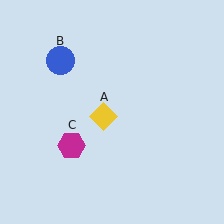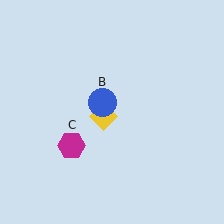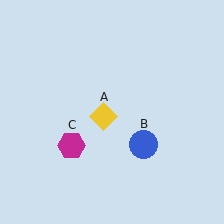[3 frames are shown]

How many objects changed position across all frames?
1 object changed position: blue circle (object B).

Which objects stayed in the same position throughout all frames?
Yellow diamond (object A) and magenta hexagon (object C) remained stationary.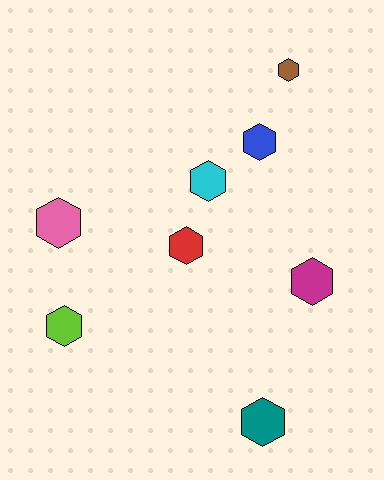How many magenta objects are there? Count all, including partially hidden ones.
There is 1 magenta object.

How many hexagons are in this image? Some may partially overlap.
There are 8 hexagons.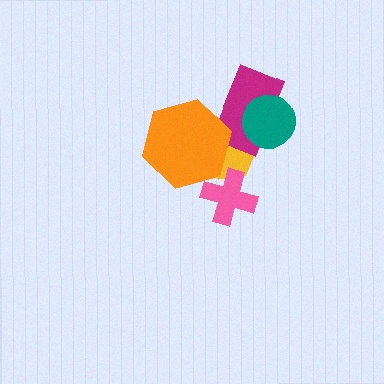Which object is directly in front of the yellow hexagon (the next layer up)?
The magenta rectangle is directly in front of the yellow hexagon.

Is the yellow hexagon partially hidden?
Yes, it is partially covered by another shape.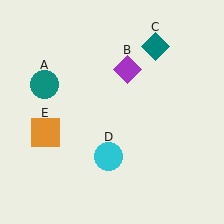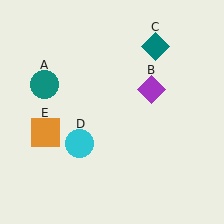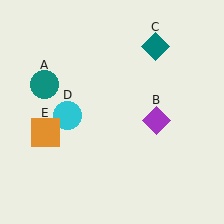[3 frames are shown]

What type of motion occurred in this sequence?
The purple diamond (object B), cyan circle (object D) rotated clockwise around the center of the scene.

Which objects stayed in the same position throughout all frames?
Teal circle (object A) and teal diamond (object C) and orange square (object E) remained stationary.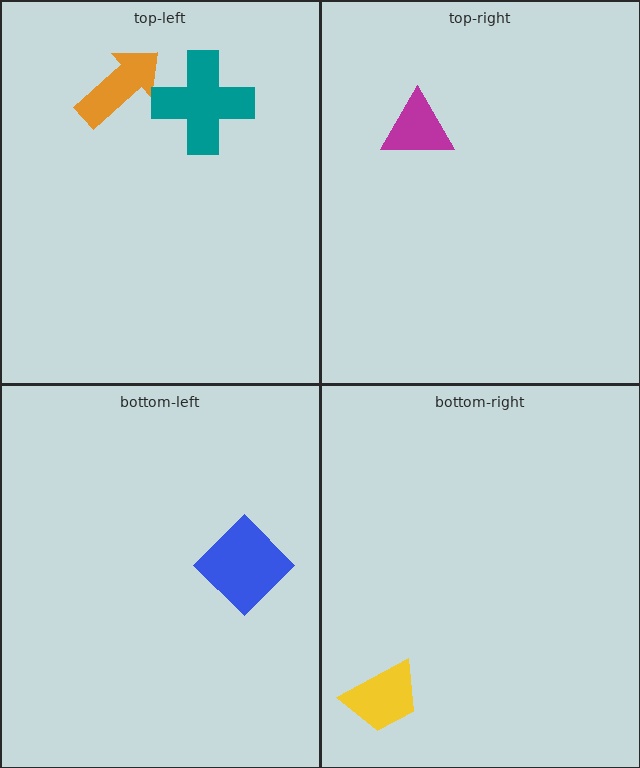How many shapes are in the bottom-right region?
1.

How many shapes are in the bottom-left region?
1.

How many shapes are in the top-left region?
2.